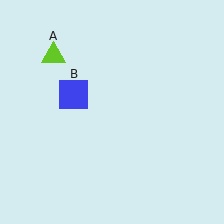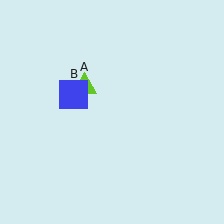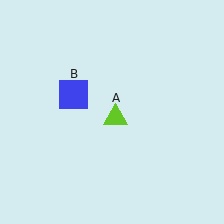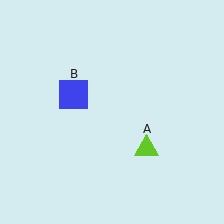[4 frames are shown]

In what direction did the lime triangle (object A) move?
The lime triangle (object A) moved down and to the right.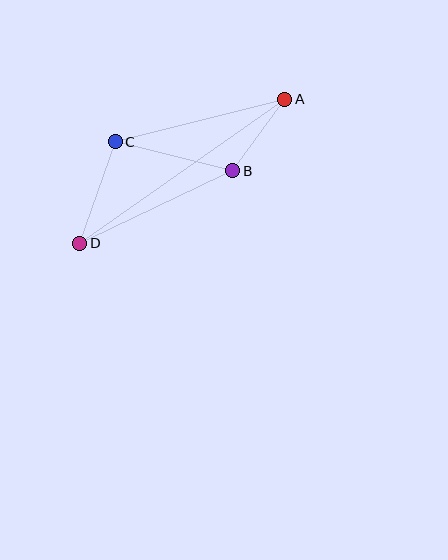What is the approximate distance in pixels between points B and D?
The distance between B and D is approximately 169 pixels.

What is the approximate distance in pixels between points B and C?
The distance between B and C is approximately 121 pixels.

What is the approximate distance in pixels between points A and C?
The distance between A and C is approximately 175 pixels.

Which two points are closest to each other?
Points A and B are closest to each other.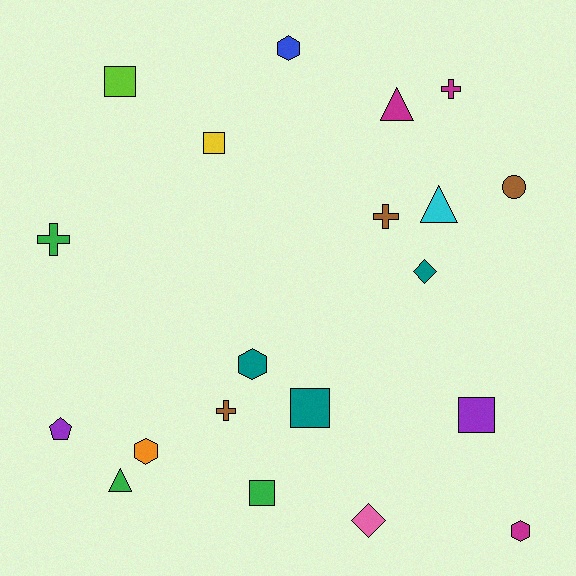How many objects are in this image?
There are 20 objects.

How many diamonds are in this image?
There are 2 diamonds.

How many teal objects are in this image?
There are 3 teal objects.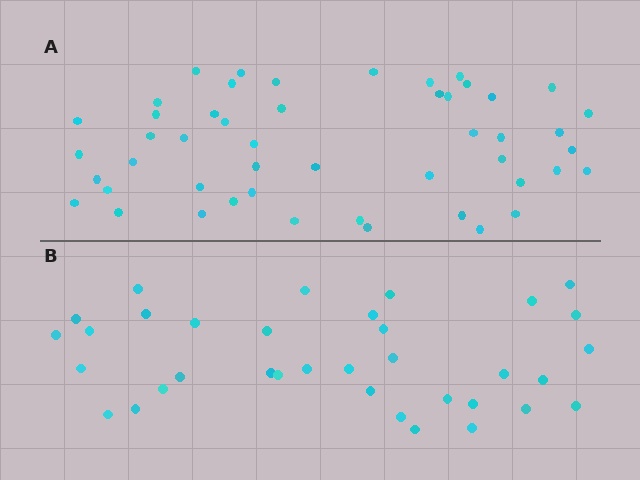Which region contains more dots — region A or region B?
Region A (the top region) has more dots.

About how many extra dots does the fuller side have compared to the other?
Region A has approximately 15 more dots than region B.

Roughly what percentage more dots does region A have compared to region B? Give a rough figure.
About 40% more.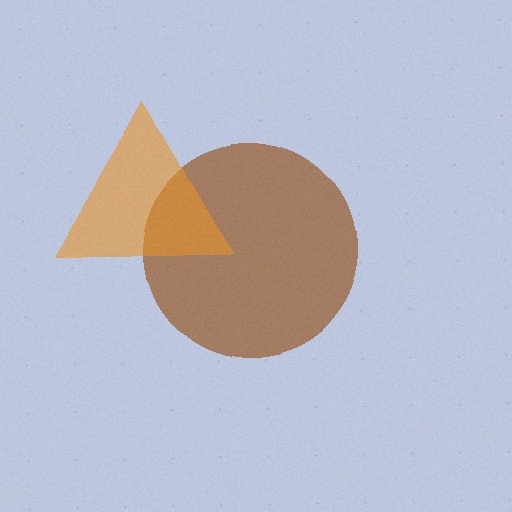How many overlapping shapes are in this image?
There are 2 overlapping shapes in the image.